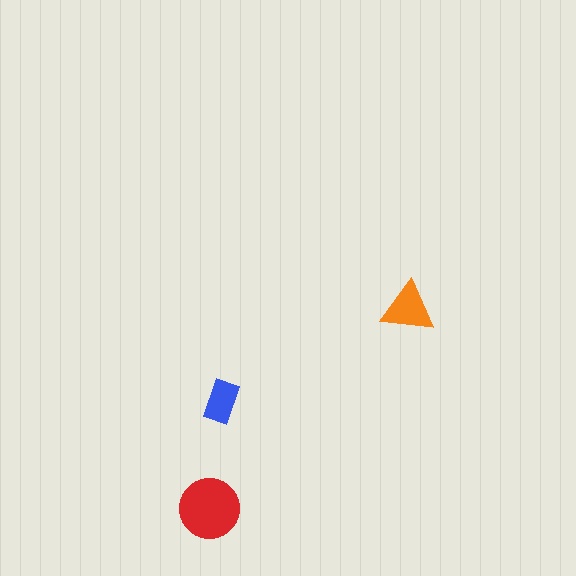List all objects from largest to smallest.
The red circle, the orange triangle, the blue rectangle.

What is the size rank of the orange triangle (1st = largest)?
2nd.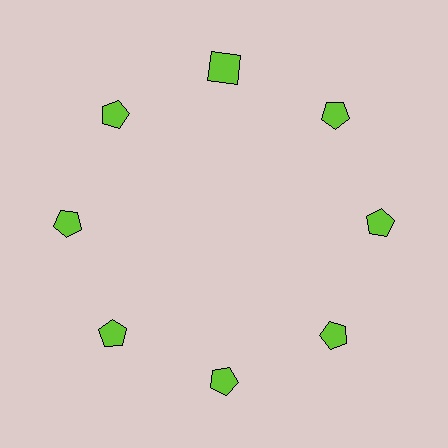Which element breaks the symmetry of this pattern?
The lime square at roughly the 12 o'clock position breaks the symmetry. All other shapes are lime pentagons.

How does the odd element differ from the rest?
It has a different shape: square instead of pentagon.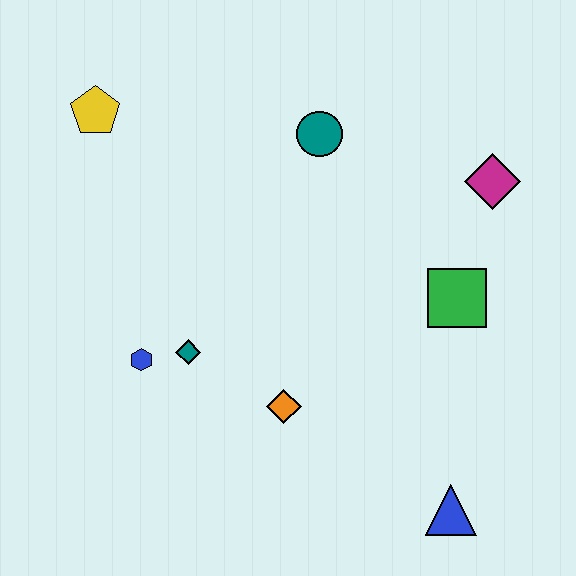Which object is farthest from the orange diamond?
The yellow pentagon is farthest from the orange diamond.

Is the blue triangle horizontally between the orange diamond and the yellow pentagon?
No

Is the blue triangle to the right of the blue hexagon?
Yes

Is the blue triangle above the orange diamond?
No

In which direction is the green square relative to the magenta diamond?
The green square is below the magenta diamond.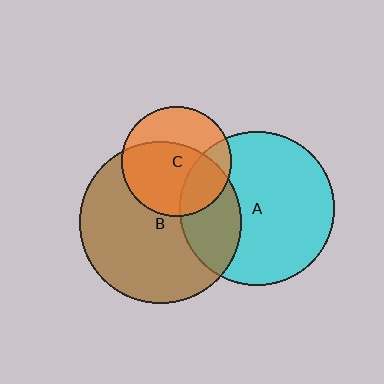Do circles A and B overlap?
Yes.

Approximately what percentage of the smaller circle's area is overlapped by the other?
Approximately 30%.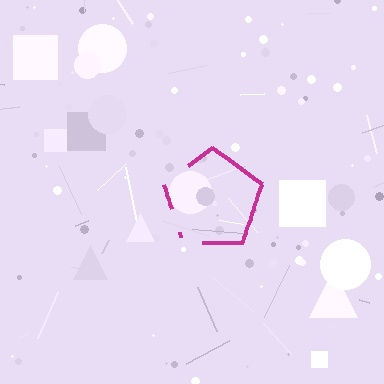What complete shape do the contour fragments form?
The contour fragments form a pentagon.